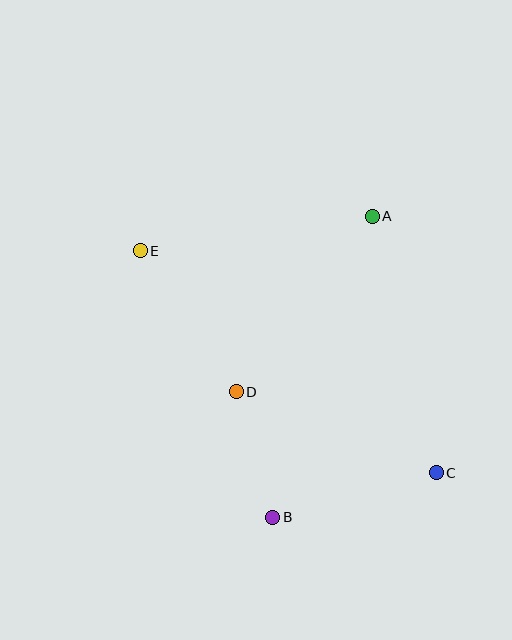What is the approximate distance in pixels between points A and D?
The distance between A and D is approximately 222 pixels.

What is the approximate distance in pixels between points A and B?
The distance between A and B is approximately 317 pixels.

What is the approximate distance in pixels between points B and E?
The distance between B and E is approximately 298 pixels.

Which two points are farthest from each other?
Points C and E are farthest from each other.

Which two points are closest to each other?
Points B and D are closest to each other.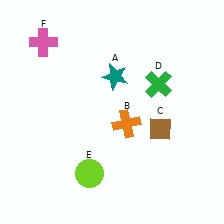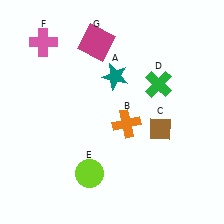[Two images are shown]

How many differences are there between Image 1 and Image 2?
There is 1 difference between the two images.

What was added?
A magenta square (G) was added in Image 2.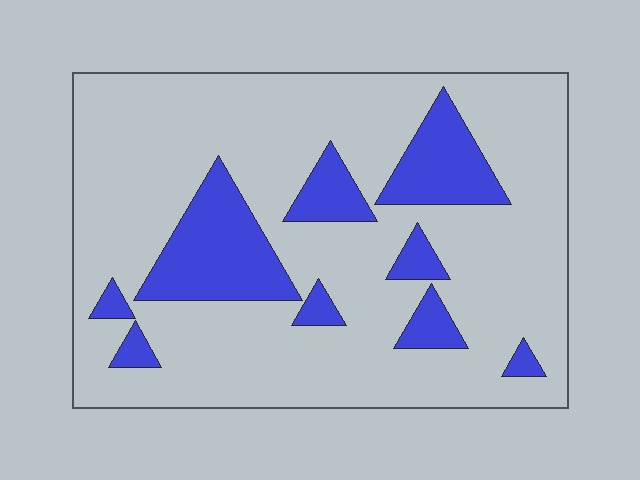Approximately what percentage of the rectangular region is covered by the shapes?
Approximately 20%.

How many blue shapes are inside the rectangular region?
9.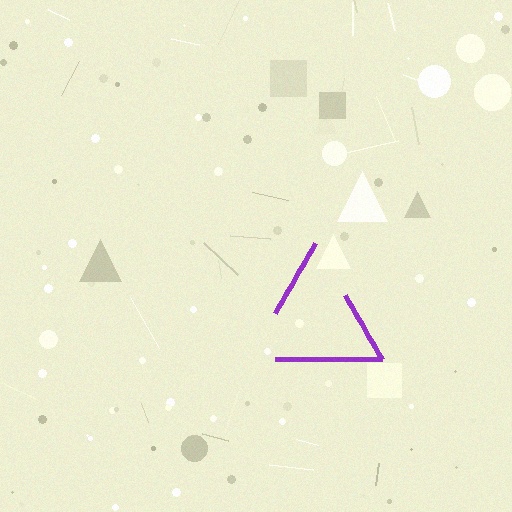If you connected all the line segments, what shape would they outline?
They would outline a triangle.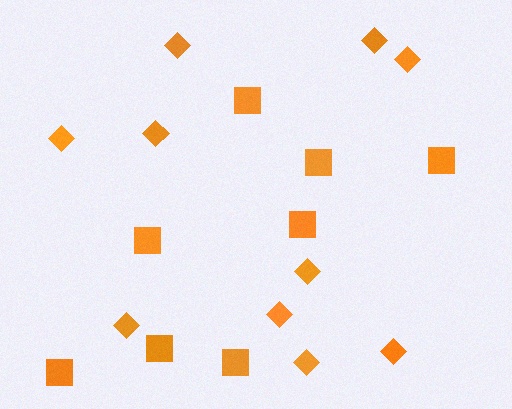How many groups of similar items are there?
There are 2 groups: one group of squares (8) and one group of diamonds (10).